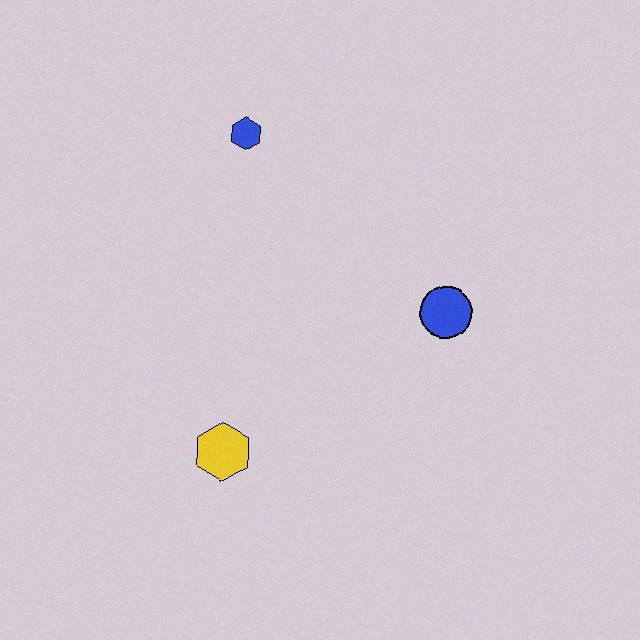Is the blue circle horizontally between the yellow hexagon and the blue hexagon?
No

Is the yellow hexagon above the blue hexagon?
No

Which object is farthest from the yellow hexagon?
The blue hexagon is farthest from the yellow hexagon.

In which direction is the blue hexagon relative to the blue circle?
The blue hexagon is to the left of the blue circle.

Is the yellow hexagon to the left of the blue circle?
Yes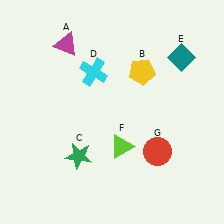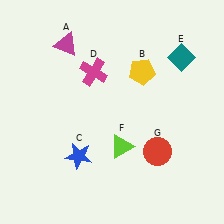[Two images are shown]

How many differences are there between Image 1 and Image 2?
There are 2 differences between the two images.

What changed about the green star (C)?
In Image 1, C is green. In Image 2, it changed to blue.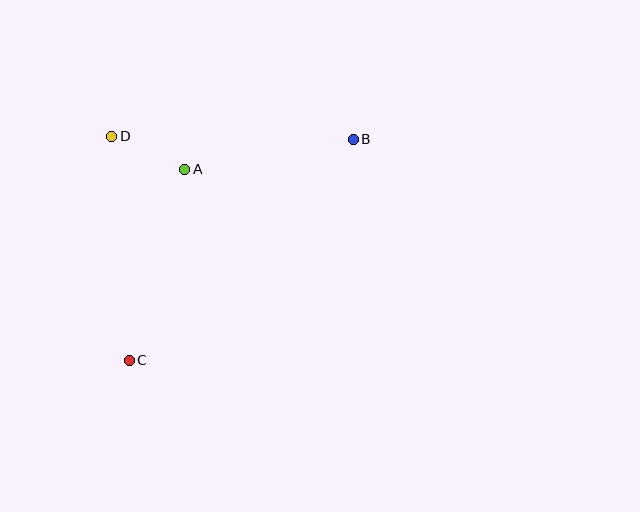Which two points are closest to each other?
Points A and D are closest to each other.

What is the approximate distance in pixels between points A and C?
The distance between A and C is approximately 199 pixels.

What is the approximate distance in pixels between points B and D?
The distance between B and D is approximately 242 pixels.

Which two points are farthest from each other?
Points B and C are farthest from each other.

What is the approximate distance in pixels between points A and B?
The distance between A and B is approximately 171 pixels.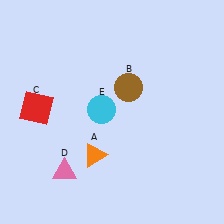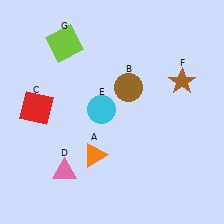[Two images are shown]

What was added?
A brown star (F), a lime square (G) were added in Image 2.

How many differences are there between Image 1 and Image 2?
There are 2 differences between the two images.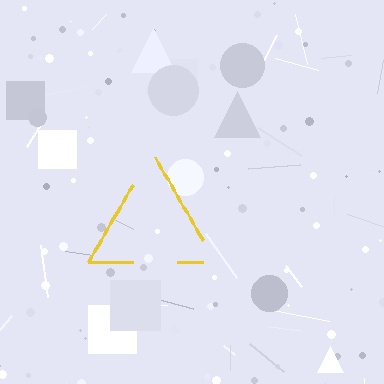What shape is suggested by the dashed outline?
The dashed outline suggests a triangle.